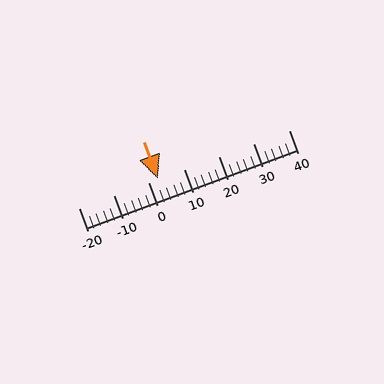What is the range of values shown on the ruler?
The ruler shows values from -20 to 40.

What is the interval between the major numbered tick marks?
The major tick marks are spaced 10 units apart.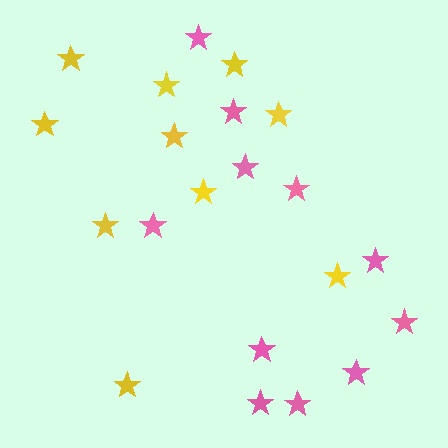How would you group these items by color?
There are 2 groups: one group of pink stars (11) and one group of yellow stars (10).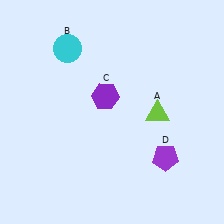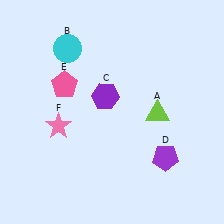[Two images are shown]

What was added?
A pink pentagon (E), a pink star (F) were added in Image 2.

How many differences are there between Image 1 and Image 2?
There are 2 differences between the two images.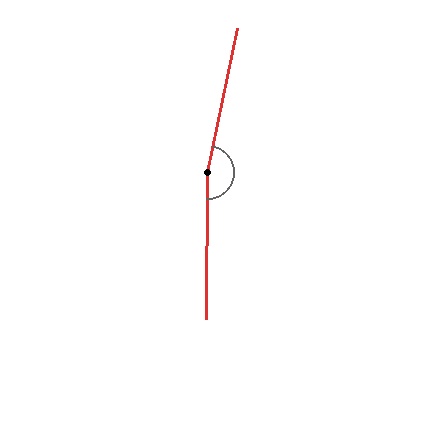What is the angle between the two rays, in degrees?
Approximately 169 degrees.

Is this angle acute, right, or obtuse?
It is obtuse.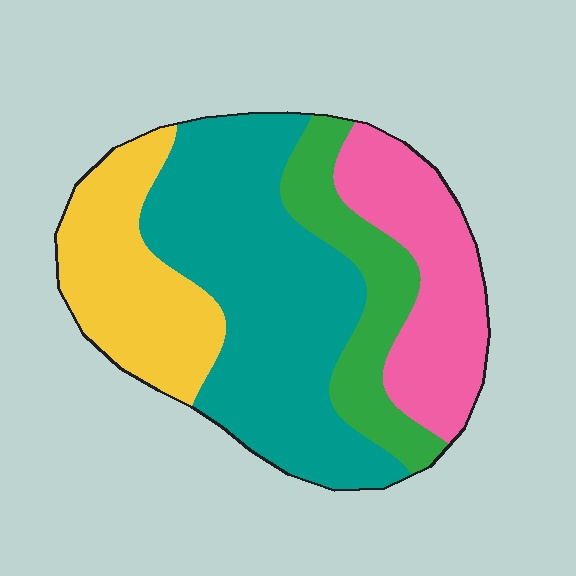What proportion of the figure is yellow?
Yellow covers 21% of the figure.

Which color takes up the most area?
Teal, at roughly 40%.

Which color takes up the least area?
Green, at roughly 15%.